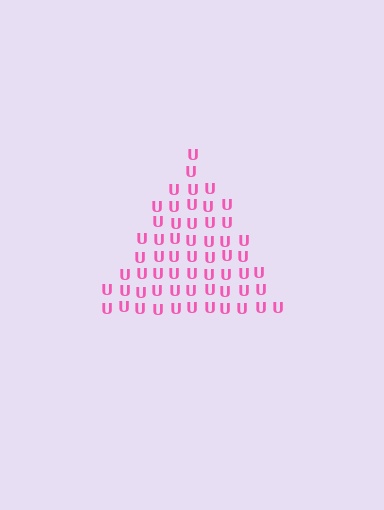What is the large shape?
The large shape is a triangle.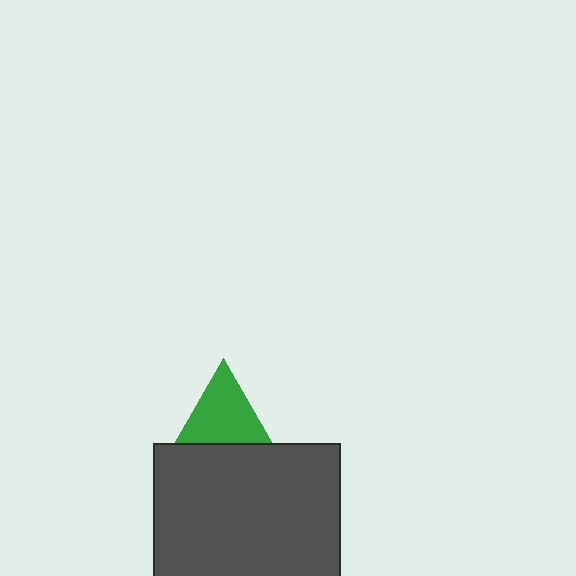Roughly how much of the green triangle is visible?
About half of it is visible (roughly 50%).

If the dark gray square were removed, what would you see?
You would see the complete green triangle.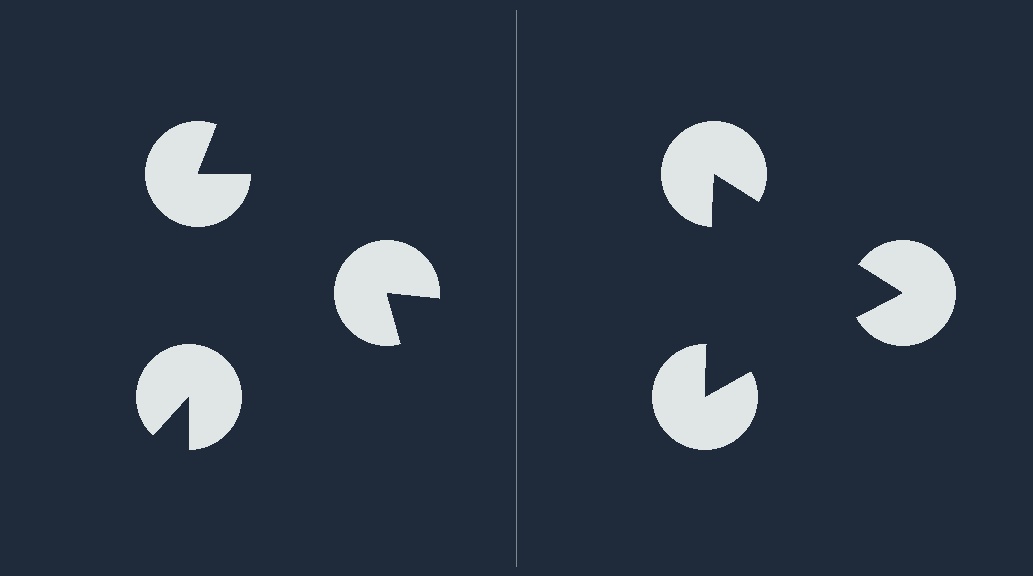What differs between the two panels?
The pac-man discs are positioned identically on both sides; only the wedge orientations differ. On the right they align to a triangle; on the left they are misaligned.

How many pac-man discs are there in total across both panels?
6 — 3 on each side.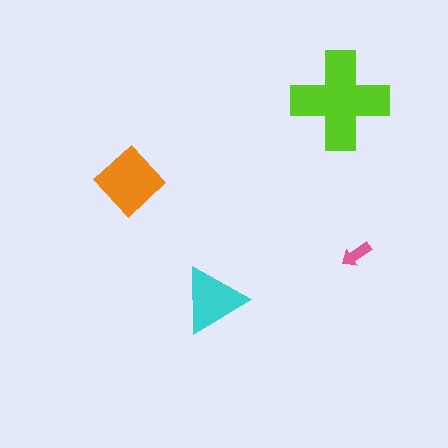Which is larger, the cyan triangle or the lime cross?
The lime cross.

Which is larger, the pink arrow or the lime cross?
The lime cross.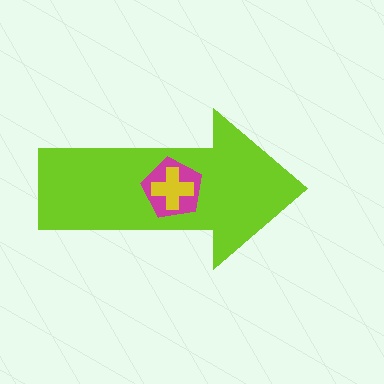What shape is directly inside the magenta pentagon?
The yellow cross.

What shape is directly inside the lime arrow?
The magenta pentagon.